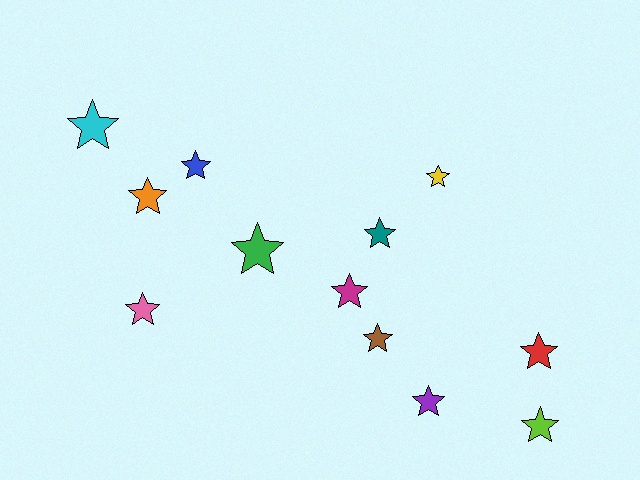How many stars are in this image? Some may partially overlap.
There are 12 stars.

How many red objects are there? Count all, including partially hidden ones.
There is 1 red object.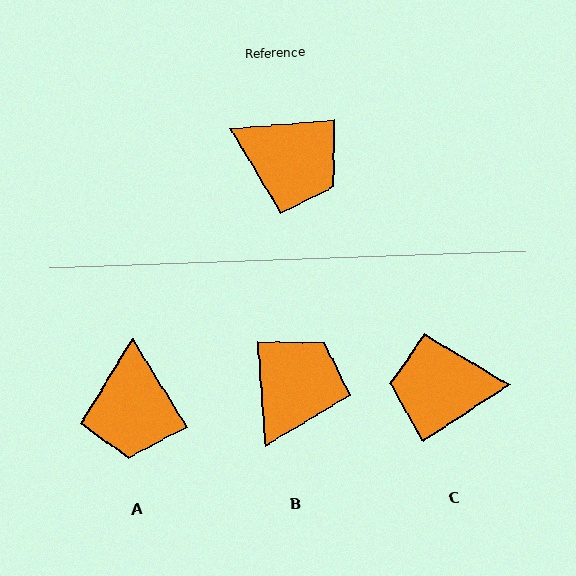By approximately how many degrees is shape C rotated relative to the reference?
Approximately 151 degrees clockwise.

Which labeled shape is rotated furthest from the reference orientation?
C, about 151 degrees away.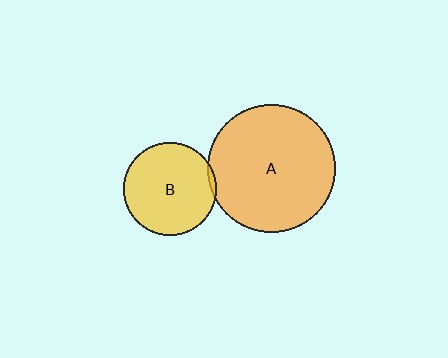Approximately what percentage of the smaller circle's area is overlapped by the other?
Approximately 5%.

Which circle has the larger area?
Circle A (orange).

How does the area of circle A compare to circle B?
Approximately 1.9 times.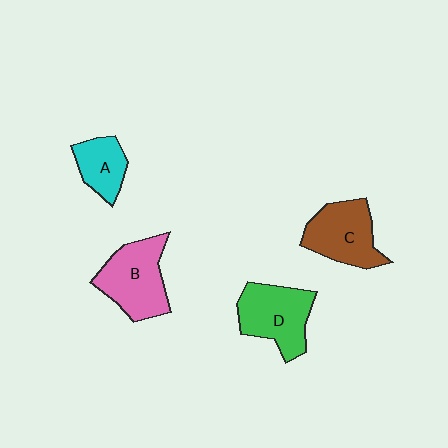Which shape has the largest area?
Shape B (pink).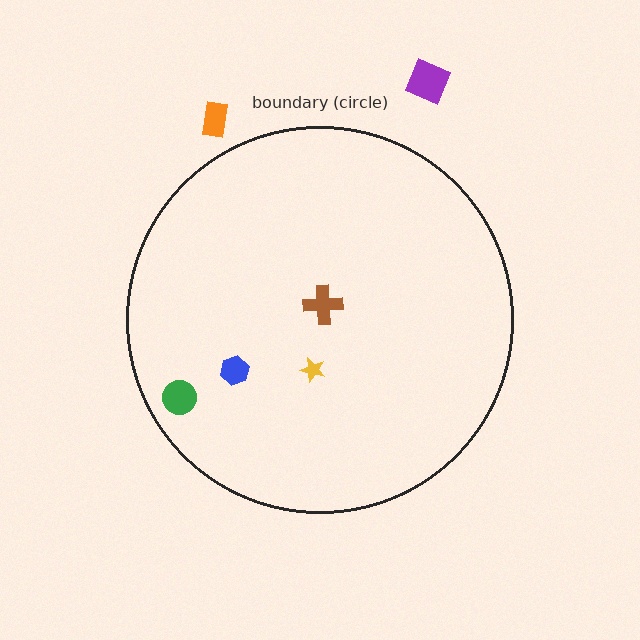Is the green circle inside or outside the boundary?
Inside.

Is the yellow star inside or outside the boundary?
Inside.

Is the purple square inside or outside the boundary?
Outside.